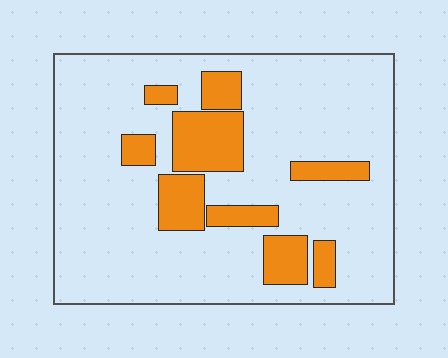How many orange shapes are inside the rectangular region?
9.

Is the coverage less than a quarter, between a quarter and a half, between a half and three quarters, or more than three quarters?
Less than a quarter.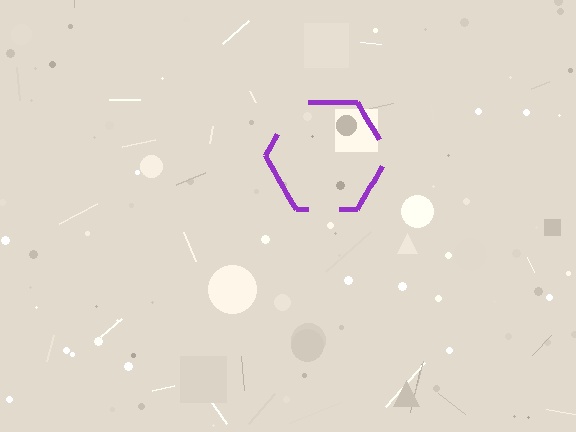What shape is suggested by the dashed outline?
The dashed outline suggests a hexagon.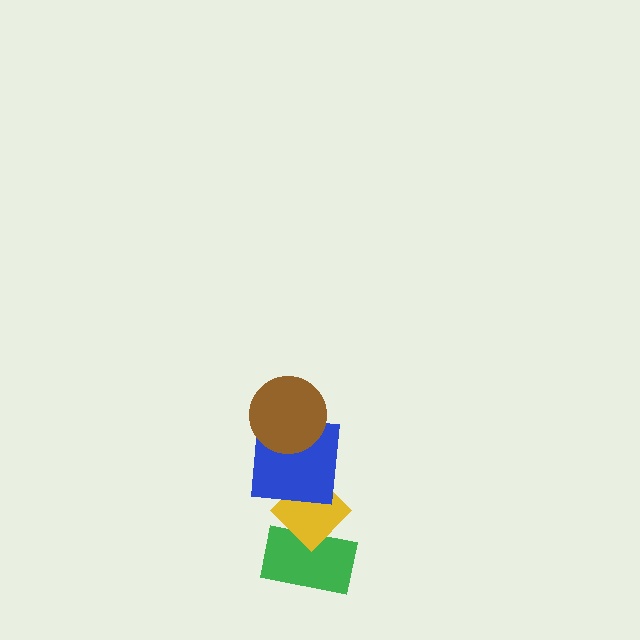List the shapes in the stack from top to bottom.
From top to bottom: the brown circle, the blue square, the yellow diamond, the green rectangle.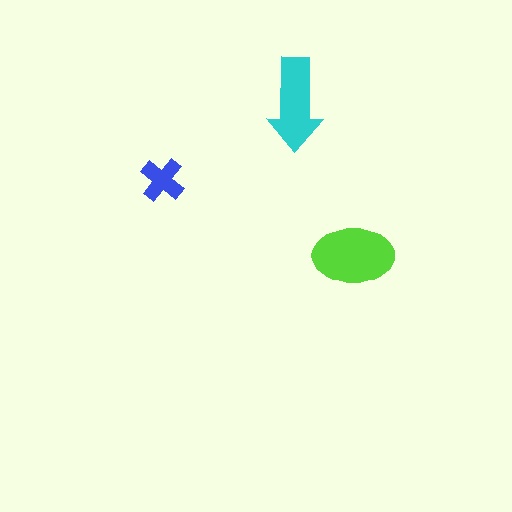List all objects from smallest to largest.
The blue cross, the cyan arrow, the lime ellipse.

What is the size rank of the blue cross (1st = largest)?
3rd.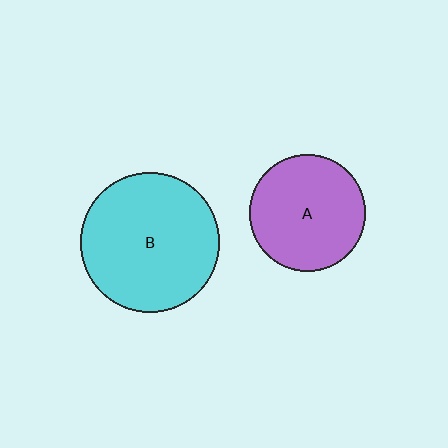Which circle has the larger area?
Circle B (cyan).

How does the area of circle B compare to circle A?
Approximately 1.4 times.